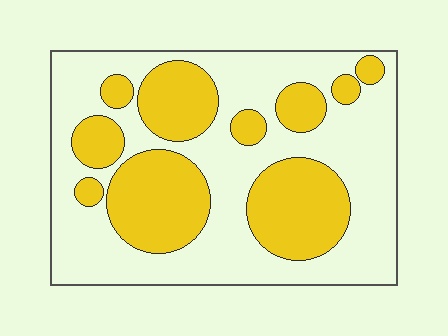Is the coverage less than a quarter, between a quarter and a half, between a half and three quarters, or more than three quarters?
Between a quarter and a half.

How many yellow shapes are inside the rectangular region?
10.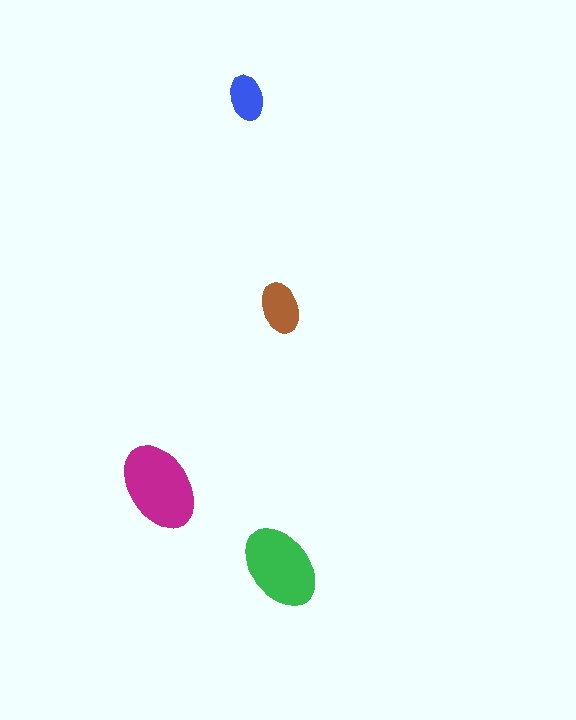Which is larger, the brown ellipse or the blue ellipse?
The brown one.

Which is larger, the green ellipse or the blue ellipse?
The green one.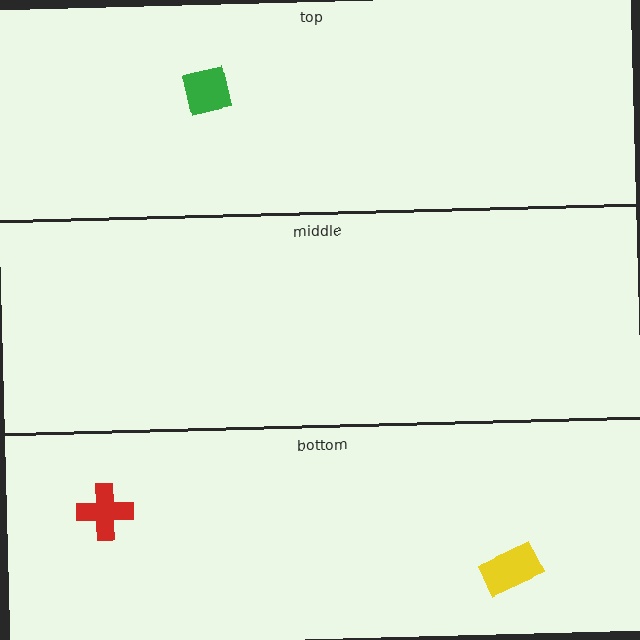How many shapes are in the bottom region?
2.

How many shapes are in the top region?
1.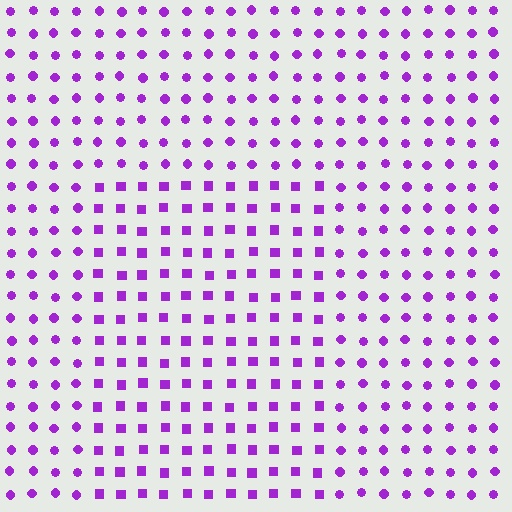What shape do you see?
I see a rectangle.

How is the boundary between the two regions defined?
The boundary is defined by a change in element shape: squares inside vs. circles outside. All elements share the same color and spacing.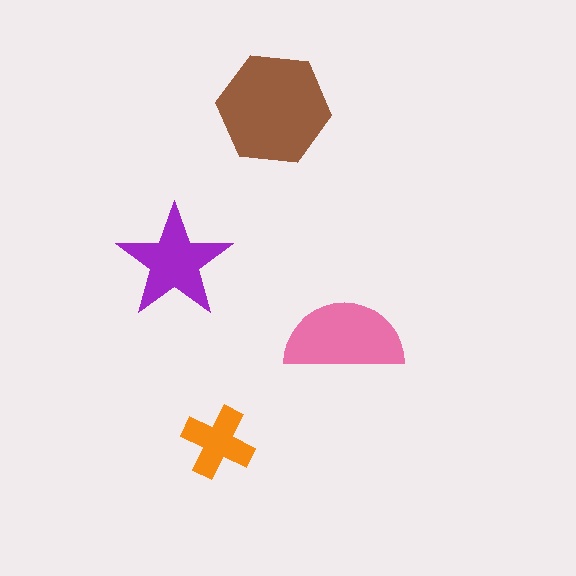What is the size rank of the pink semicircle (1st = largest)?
2nd.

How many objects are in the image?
There are 4 objects in the image.